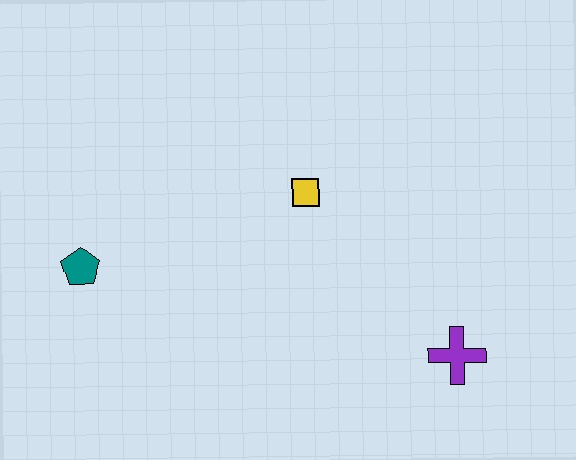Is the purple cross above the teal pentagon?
No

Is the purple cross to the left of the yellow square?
No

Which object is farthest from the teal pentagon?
The purple cross is farthest from the teal pentagon.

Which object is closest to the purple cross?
The yellow square is closest to the purple cross.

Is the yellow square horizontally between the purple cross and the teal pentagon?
Yes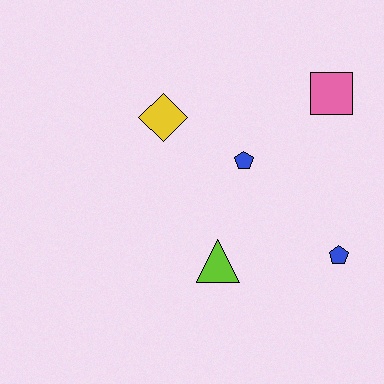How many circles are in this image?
There are no circles.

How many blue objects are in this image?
There are 2 blue objects.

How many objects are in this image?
There are 5 objects.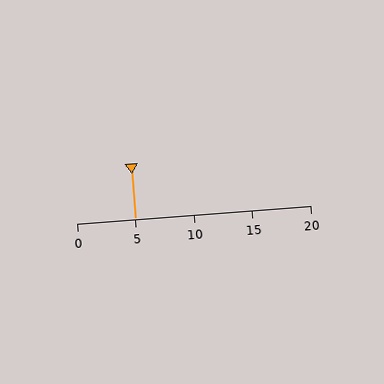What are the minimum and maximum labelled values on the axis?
The axis runs from 0 to 20.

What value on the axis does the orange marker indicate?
The marker indicates approximately 5.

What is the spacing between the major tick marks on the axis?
The major ticks are spaced 5 apart.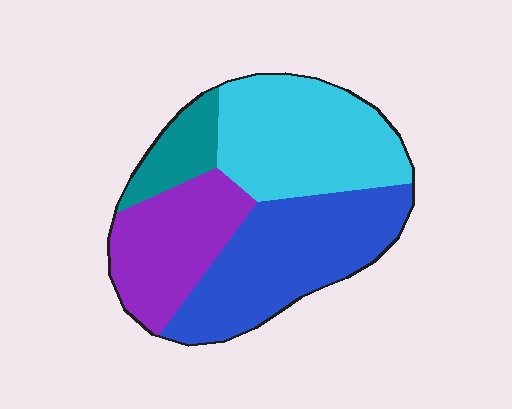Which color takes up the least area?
Teal, at roughly 10%.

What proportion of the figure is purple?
Purple covers roughly 25% of the figure.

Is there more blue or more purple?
Blue.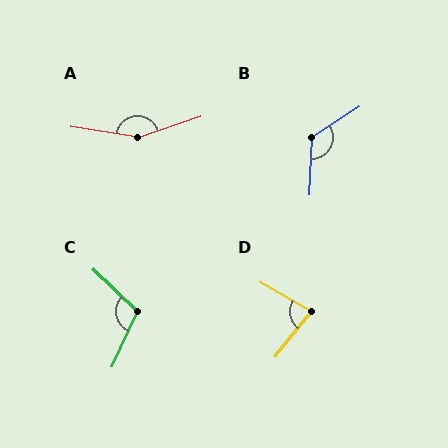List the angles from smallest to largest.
D (81°), C (109°), B (125°), A (153°).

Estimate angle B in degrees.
Approximately 125 degrees.